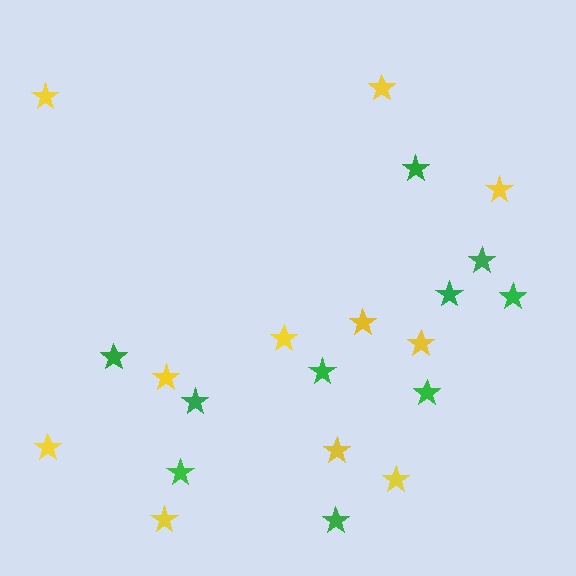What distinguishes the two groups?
There are 2 groups: one group of green stars (10) and one group of yellow stars (11).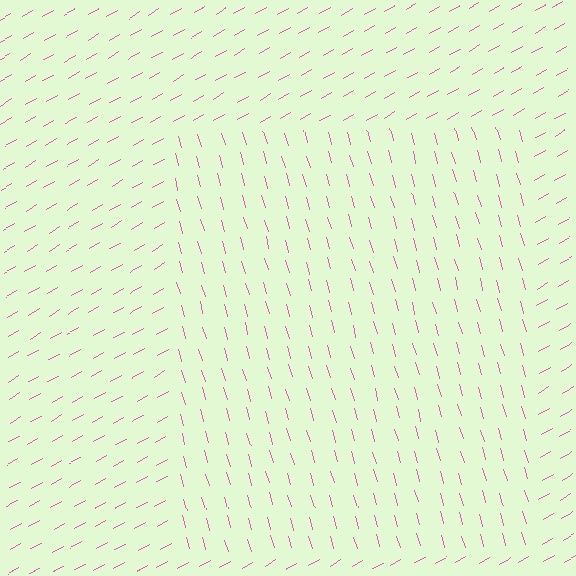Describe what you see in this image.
The image is filled with small pink line segments. A rectangle region in the image has lines oriented differently from the surrounding lines, creating a visible texture boundary.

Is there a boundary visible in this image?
Yes, there is a texture boundary formed by a change in line orientation.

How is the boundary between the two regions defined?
The boundary is defined purely by a change in line orientation (approximately 77 degrees difference). All lines are the same color and thickness.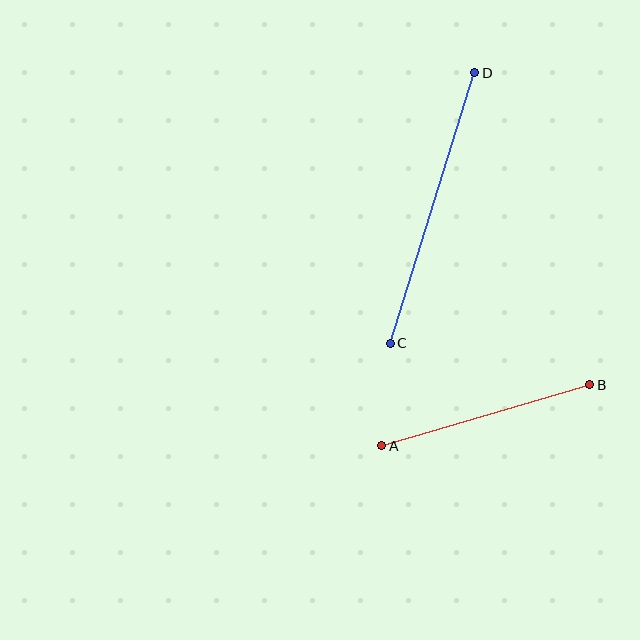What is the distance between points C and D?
The distance is approximately 284 pixels.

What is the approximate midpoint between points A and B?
The midpoint is at approximately (486, 415) pixels.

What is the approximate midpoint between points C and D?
The midpoint is at approximately (432, 208) pixels.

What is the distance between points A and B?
The distance is approximately 217 pixels.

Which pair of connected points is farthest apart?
Points C and D are farthest apart.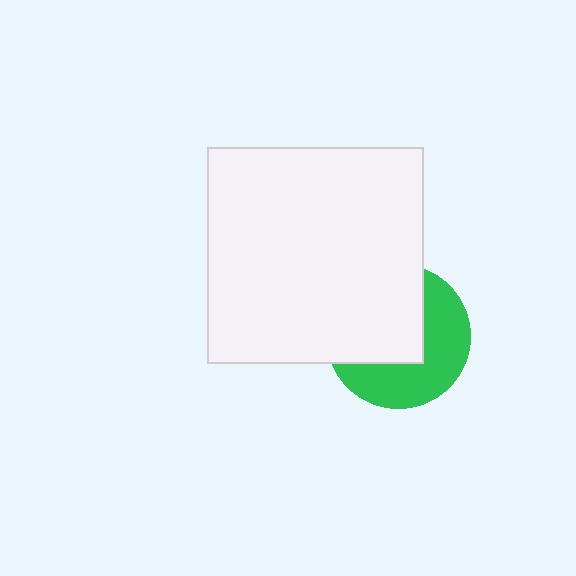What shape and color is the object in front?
The object in front is a white square.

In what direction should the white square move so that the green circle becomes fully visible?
The white square should move toward the upper-left. That is the shortest direction to clear the overlap and leave the green circle fully visible.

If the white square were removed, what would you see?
You would see the complete green circle.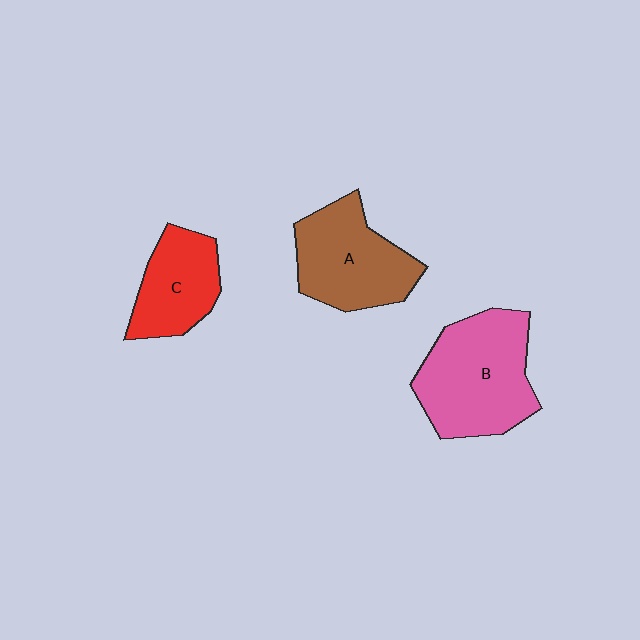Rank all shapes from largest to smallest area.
From largest to smallest: B (pink), A (brown), C (red).